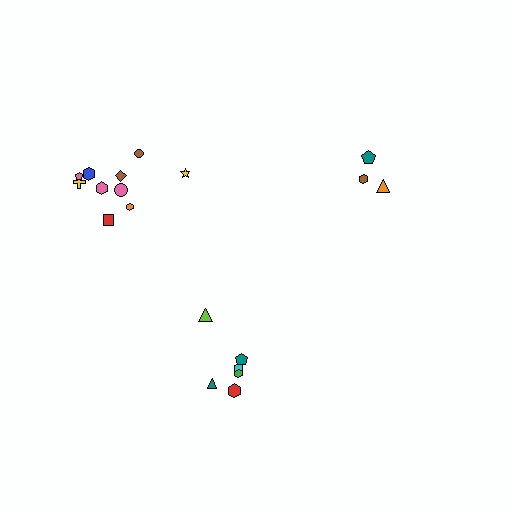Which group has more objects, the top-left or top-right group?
The top-left group.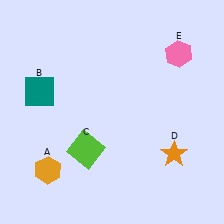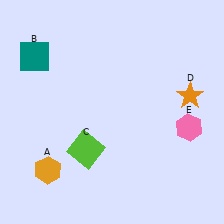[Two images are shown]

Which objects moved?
The objects that moved are: the teal square (B), the orange star (D), the pink hexagon (E).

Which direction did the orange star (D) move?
The orange star (D) moved up.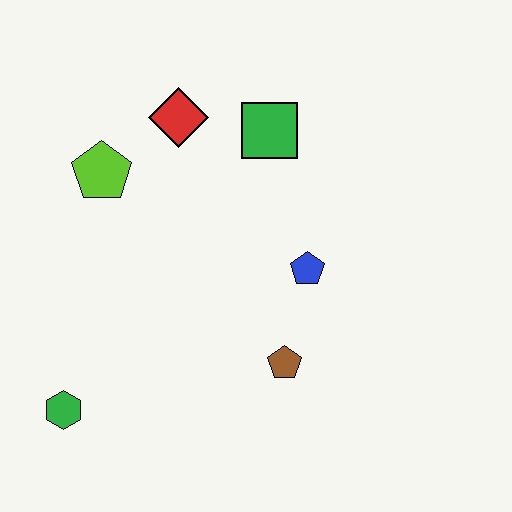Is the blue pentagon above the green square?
No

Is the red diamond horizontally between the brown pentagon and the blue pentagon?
No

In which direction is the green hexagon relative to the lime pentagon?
The green hexagon is below the lime pentagon.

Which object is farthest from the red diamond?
The green hexagon is farthest from the red diamond.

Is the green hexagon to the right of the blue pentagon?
No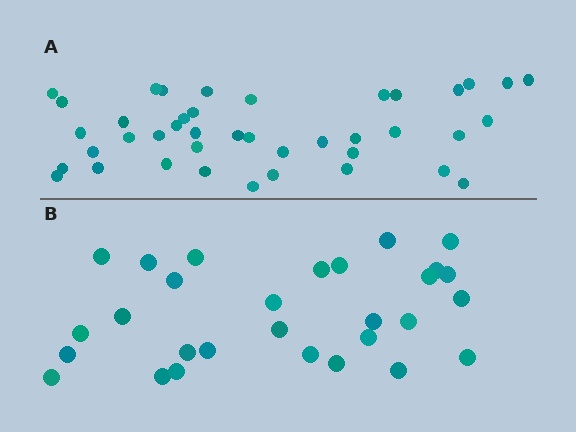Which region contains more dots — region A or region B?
Region A (the top region) has more dots.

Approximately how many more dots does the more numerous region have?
Region A has roughly 12 or so more dots than region B.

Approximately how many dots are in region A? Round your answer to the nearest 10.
About 40 dots. (The exact count is 41, which rounds to 40.)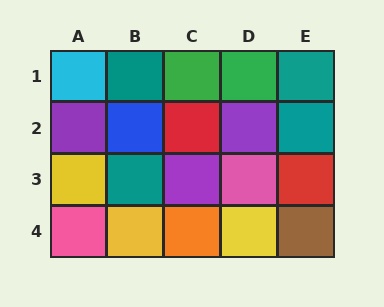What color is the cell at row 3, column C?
Purple.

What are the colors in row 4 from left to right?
Pink, yellow, orange, yellow, brown.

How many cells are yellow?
3 cells are yellow.